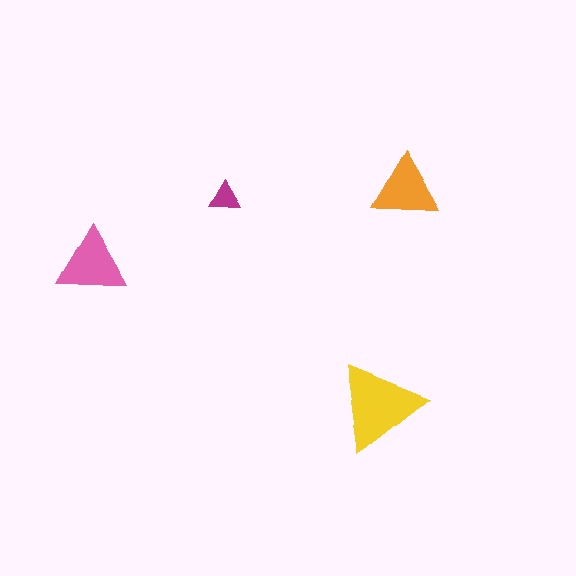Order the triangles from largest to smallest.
the yellow one, the pink one, the orange one, the magenta one.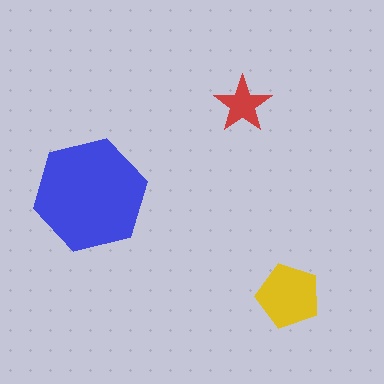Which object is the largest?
The blue hexagon.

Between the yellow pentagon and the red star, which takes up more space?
The yellow pentagon.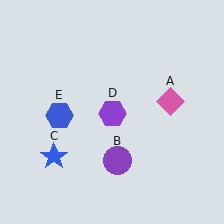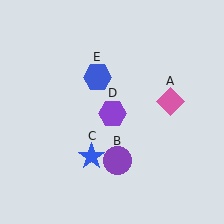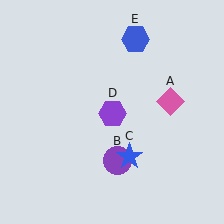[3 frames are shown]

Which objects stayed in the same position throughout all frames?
Pink diamond (object A) and purple circle (object B) and purple hexagon (object D) remained stationary.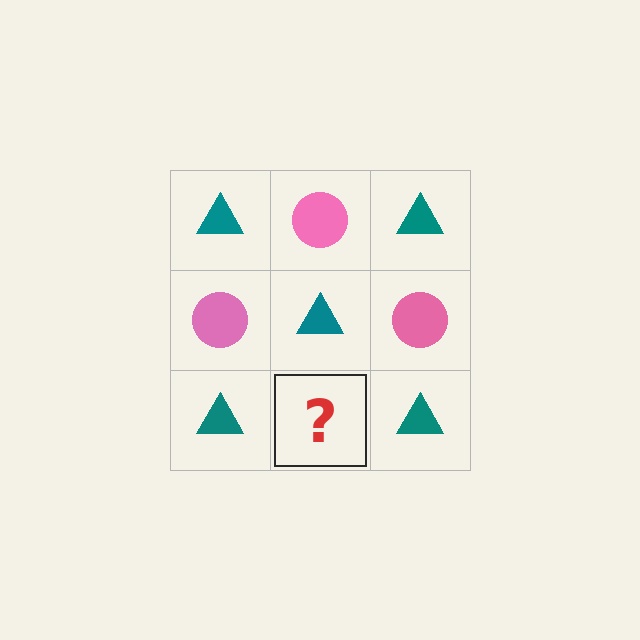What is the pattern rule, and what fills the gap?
The rule is that it alternates teal triangle and pink circle in a checkerboard pattern. The gap should be filled with a pink circle.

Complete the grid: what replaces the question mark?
The question mark should be replaced with a pink circle.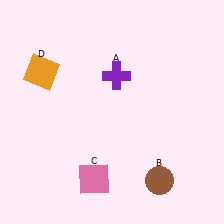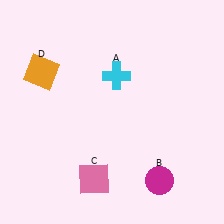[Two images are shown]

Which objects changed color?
A changed from purple to cyan. B changed from brown to magenta.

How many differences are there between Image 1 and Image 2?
There are 2 differences between the two images.